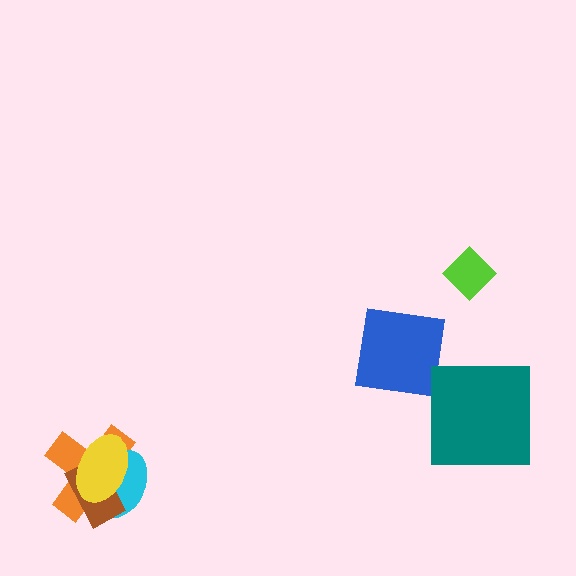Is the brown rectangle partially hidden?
Yes, it is partially covered by another shape.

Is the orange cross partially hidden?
Yes, it is partially covered by another shape.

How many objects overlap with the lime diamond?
0 objects overlap with the lime diamond.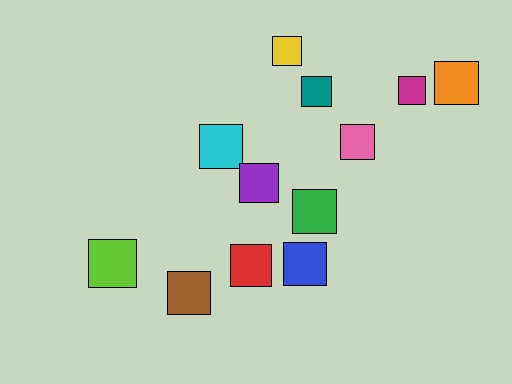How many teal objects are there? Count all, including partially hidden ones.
There is 1 teal object.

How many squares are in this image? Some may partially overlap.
There are 12 squares.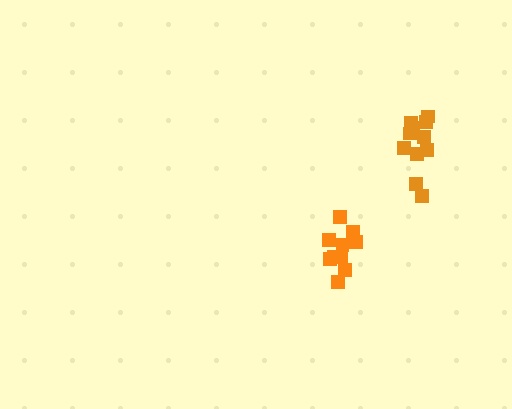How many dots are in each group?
Group 1: 11 dots, Group 2: 11 dots (22 total).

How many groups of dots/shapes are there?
There are 2 groups.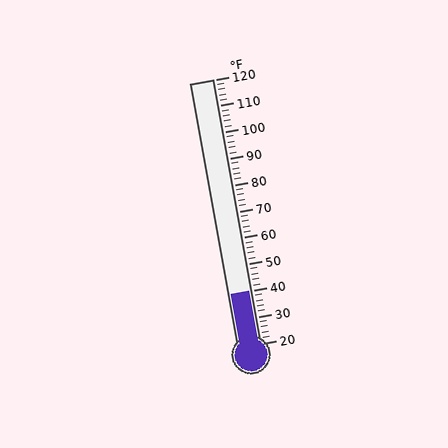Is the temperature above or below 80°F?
The temperature is below 80°F.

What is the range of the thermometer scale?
The thermometer scale ranges from 20°F to 120°F.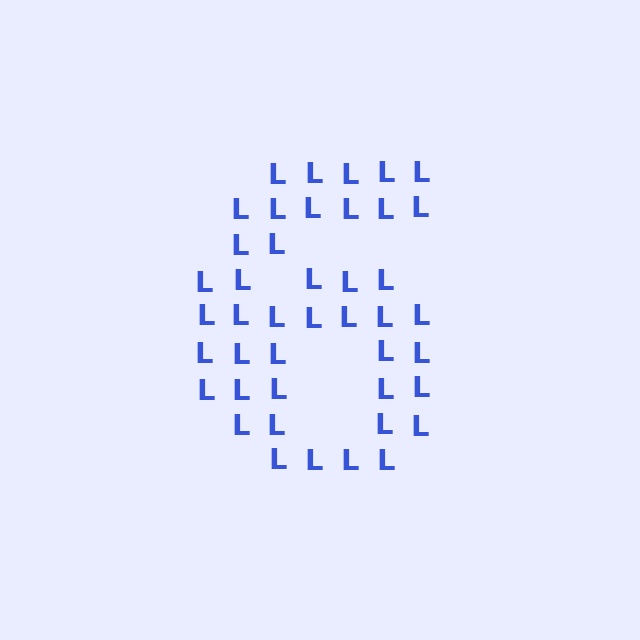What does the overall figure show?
The overall figure shows the digit 6.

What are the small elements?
The small elements are letter L's.